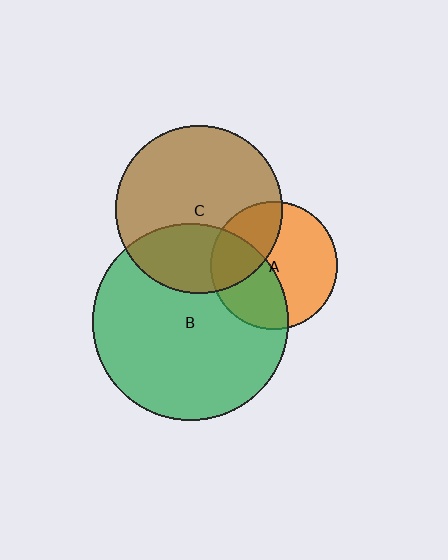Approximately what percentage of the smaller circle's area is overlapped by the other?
Approximately 30%.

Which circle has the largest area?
Circle B (green).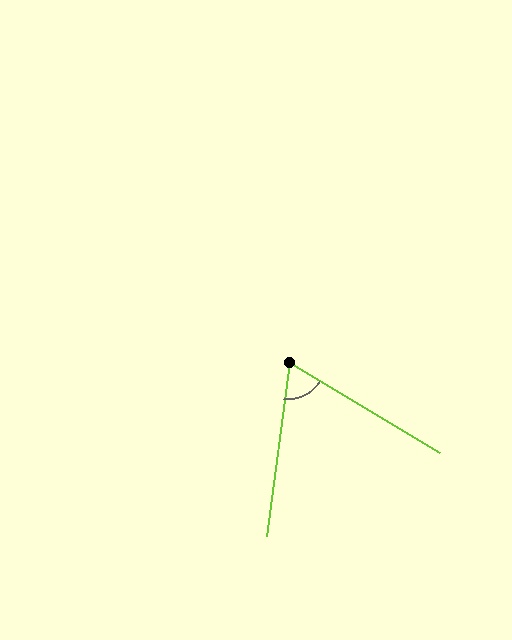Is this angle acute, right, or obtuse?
It is acute.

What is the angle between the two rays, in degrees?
Approximately 66 degrees.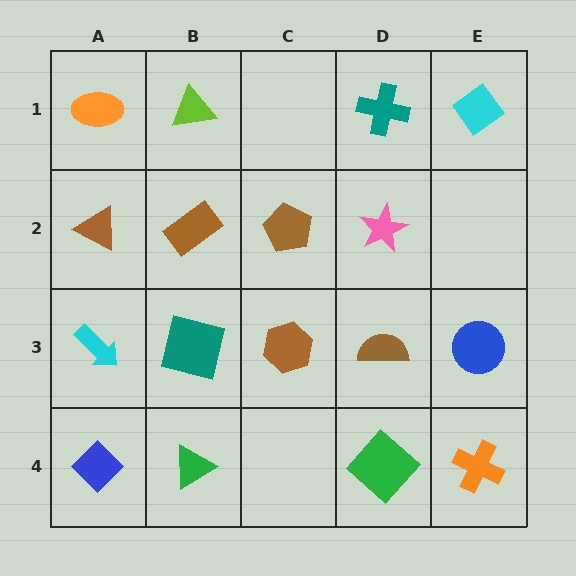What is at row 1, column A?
An orange ellipse.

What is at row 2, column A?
A brown triangle.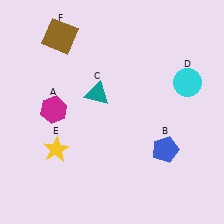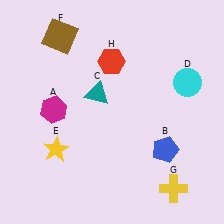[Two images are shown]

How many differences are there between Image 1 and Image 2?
There are 2 differences between the two images.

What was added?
A yellow cross (G), a red hexagon (H) were added in Image 2.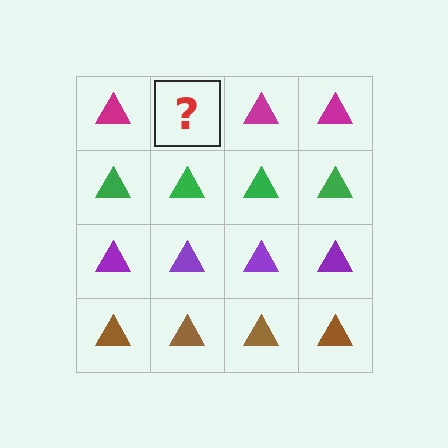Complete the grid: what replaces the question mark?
The question mark should be replaced with a magenta triangle.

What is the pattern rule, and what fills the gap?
The rule is that each row has a consistent color. The gap should be filled with a magenta triangle.